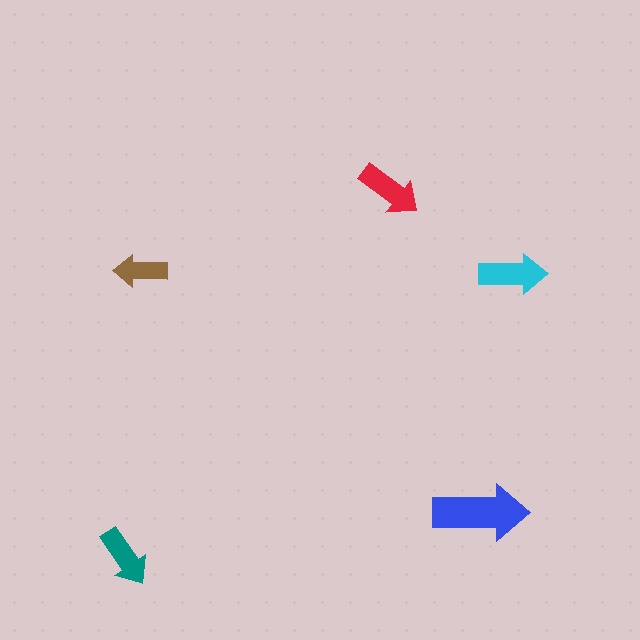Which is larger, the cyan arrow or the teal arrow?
The cyan one.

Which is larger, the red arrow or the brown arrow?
The red one.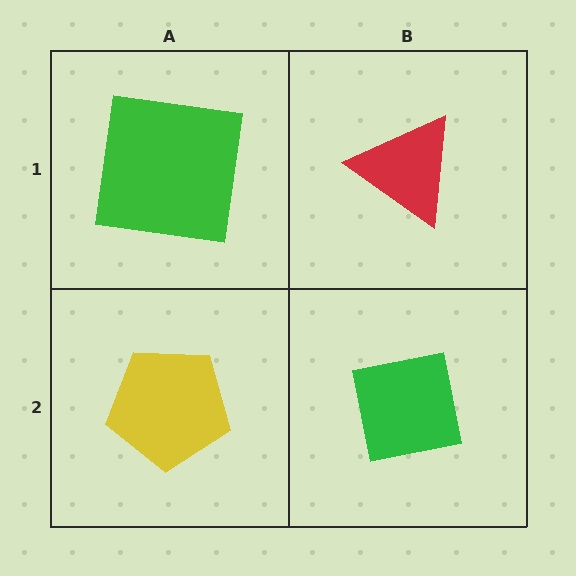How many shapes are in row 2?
2 shapes.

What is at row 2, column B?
A green square.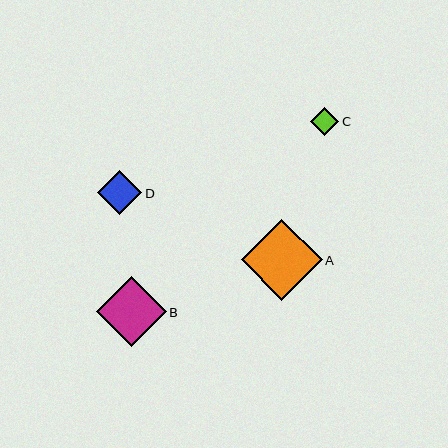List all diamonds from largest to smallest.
From largest to smallest: A, B, D, C.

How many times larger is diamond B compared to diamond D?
Diamond B is approximately 1.6 times the size of diamond D.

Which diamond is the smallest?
Diamond C is the smallest with a size of approximately 28 pixels.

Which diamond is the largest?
Diamond A is the largest with a size of approximately 81 pixels.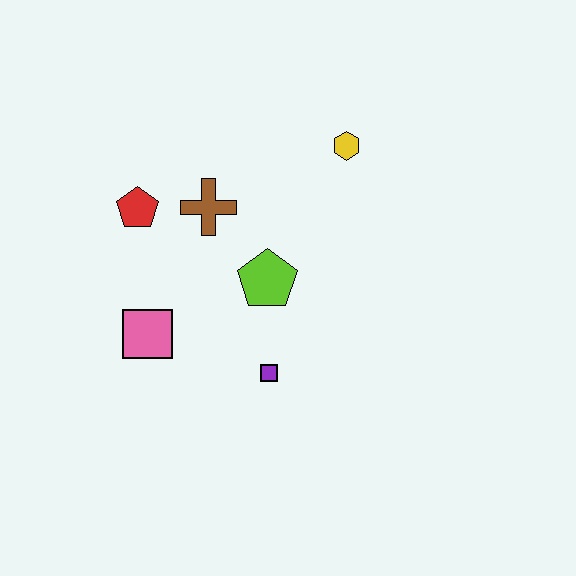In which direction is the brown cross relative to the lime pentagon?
The brown cross is above the lime pentagon.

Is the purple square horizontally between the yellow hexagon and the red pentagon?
Yes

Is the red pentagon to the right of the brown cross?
No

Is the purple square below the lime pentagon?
Yes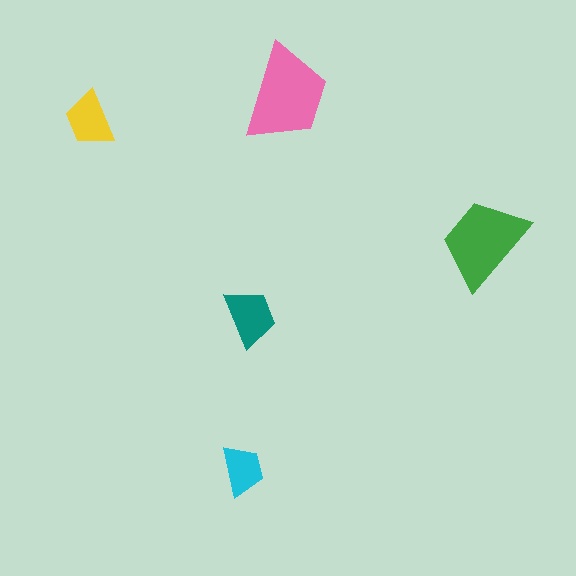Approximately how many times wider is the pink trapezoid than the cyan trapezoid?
About 2 times wider.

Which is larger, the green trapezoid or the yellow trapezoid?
The green one.